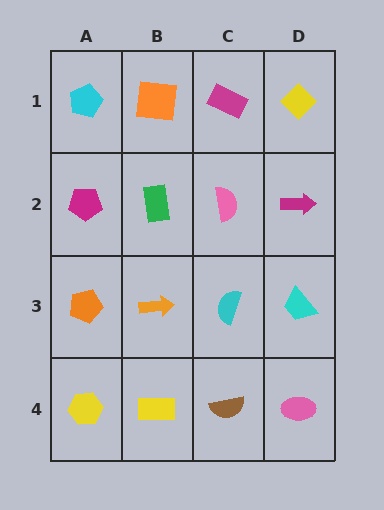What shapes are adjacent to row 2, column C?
A magenta rectangle (row 1, column C), a cyan semicircle (row 3, column C), a green rectangle (row 2, column B), a magenta arrow (row 2, column D).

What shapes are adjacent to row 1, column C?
A pink semicircle (row 2, column C), an orange square (row 1, column B), a yellow diamond (row 1, column D).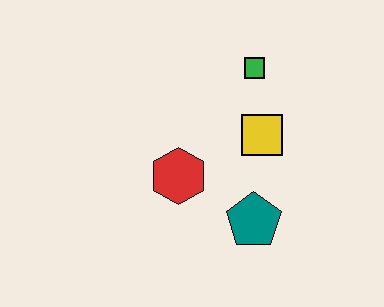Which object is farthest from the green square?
The teal pentagon is farthest from the green square.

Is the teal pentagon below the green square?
Yes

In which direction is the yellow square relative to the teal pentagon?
The yellow square is above the teal pentagon.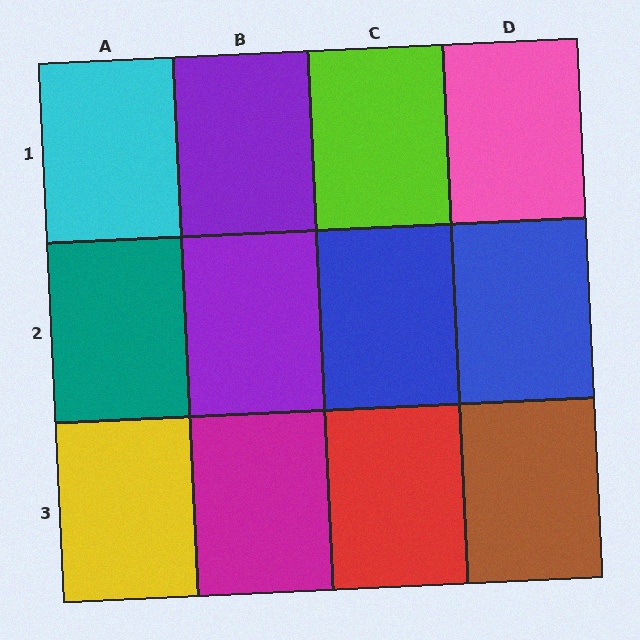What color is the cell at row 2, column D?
Blue.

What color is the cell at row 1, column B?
Purple.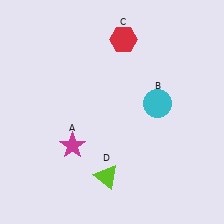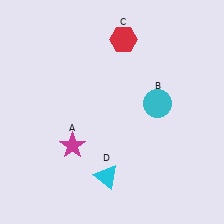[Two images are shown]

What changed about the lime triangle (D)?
In Image 1, D is lime. In Image 2, it changed to cyan.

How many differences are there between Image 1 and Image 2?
There is 1 difference between the two images.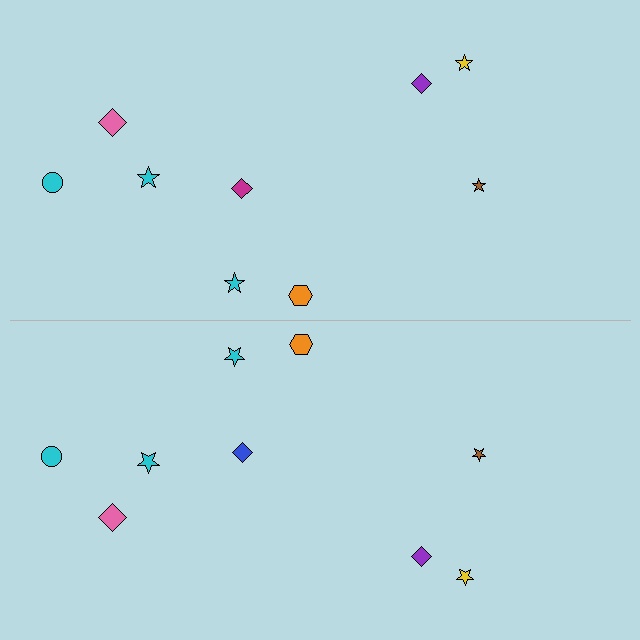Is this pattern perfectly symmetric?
No, the pattern is not perfectly symmetric. The blue diamond on the bottom side breaks the symmetry — its mirror counterpart is magenta.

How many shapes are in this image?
There are 18 shapes in this image.